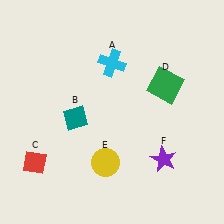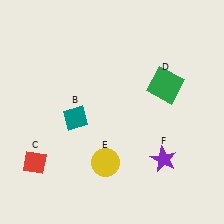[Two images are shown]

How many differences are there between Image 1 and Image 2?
There is 1 difference between the two images.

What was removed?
The cyan cross (A) was removed in Image 2.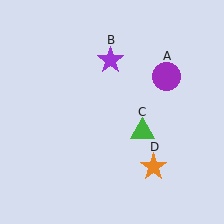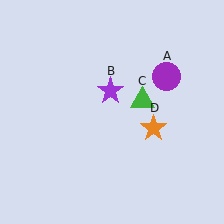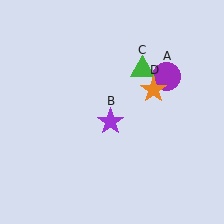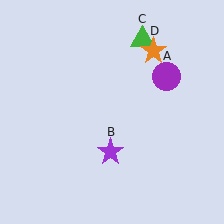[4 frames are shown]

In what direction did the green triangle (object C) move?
The green triangle (object C) moved up.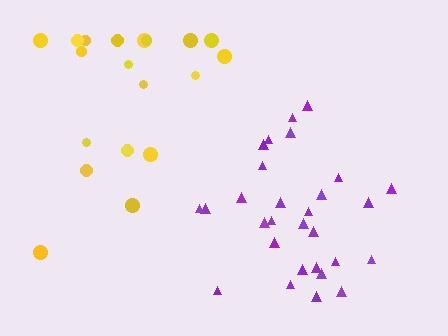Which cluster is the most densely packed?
Purple.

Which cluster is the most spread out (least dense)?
Yellow.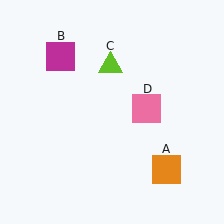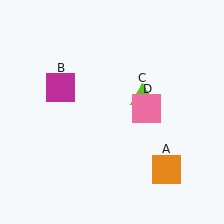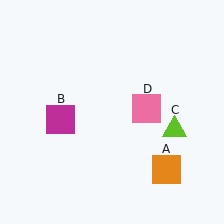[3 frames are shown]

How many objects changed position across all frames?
2 objects changed position: magenta square (object B), lime triangle (object C).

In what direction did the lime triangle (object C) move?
The lime triangle (object C) moved down and to the right.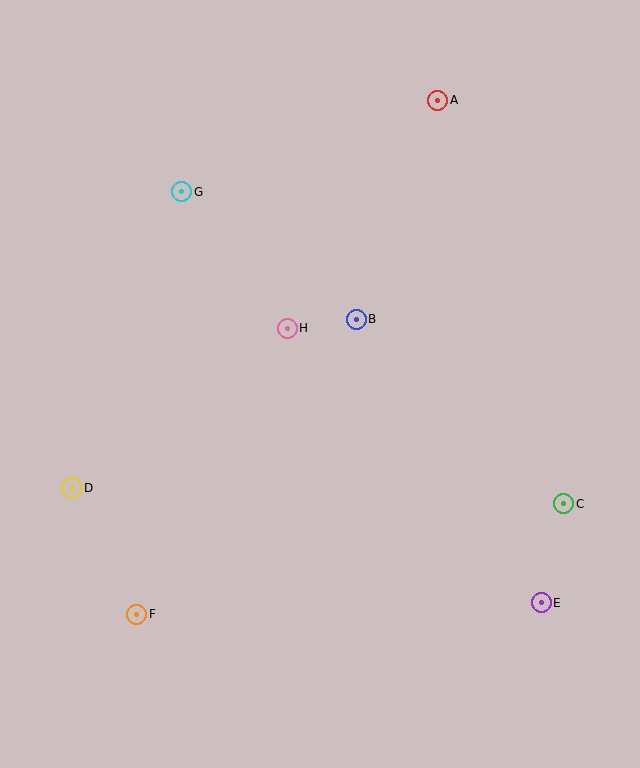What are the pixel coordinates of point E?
Point E is at (541, 603).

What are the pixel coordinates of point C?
Point C is at (564, 504).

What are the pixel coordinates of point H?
Point H is at (287, 328).